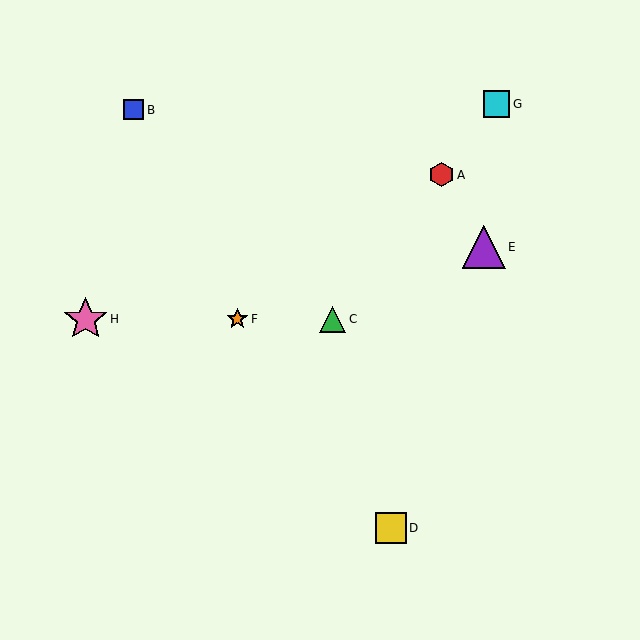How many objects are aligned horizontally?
3 objects (C, F, H) are aligned horizontally.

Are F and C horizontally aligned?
Yes, both are at y≈319.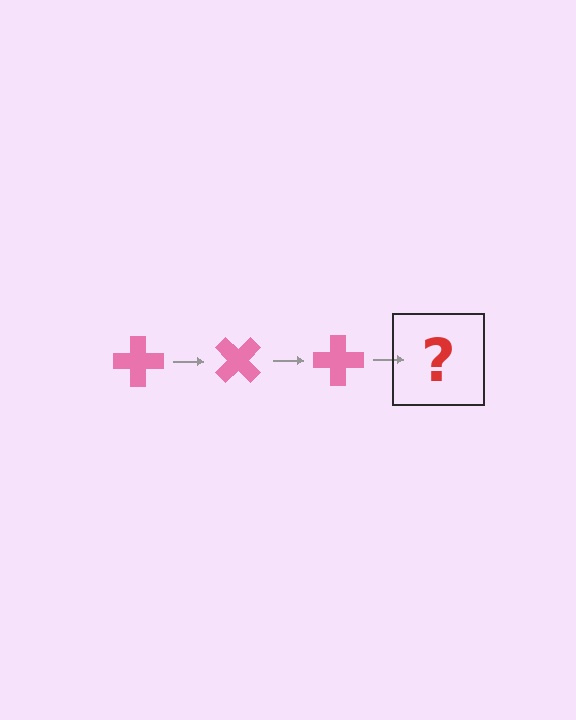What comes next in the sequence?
The next element should be a pink cross rotated 135 degrees.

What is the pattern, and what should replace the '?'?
The pattern is that the cross rotates 45 degrees each step. The '?' should be a pink cross rotated 135 degrees.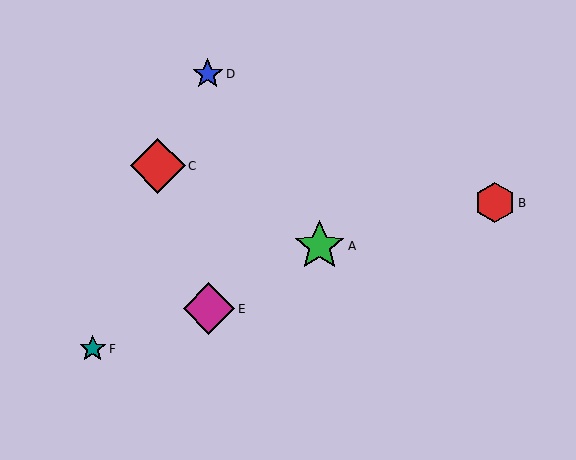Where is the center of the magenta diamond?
The center of the magenta diamond is at (209, 309).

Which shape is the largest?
The red diamond (labeled C) is the largest.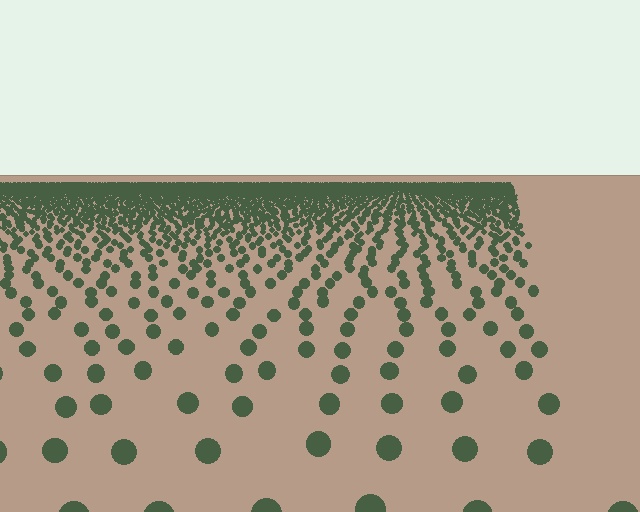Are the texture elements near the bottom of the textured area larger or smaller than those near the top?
Larger. Near the bottom, elements are closer to the viewer and appear at a bigger on-screen size.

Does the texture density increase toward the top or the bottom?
Density increases toward the top.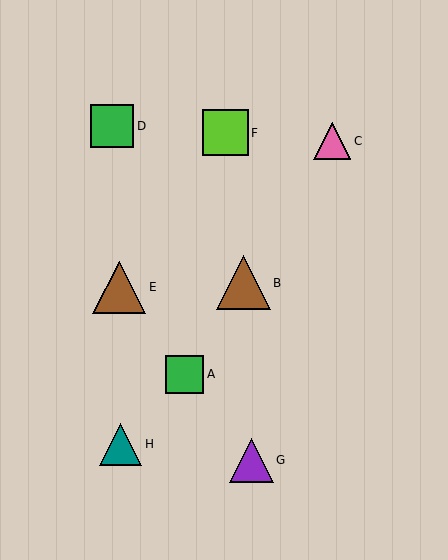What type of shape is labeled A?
Shape A is a green square.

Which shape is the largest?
The brown triangle (labeled B) is the largest.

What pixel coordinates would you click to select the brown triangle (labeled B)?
Click at (243, 283) to select the brown triangle B.